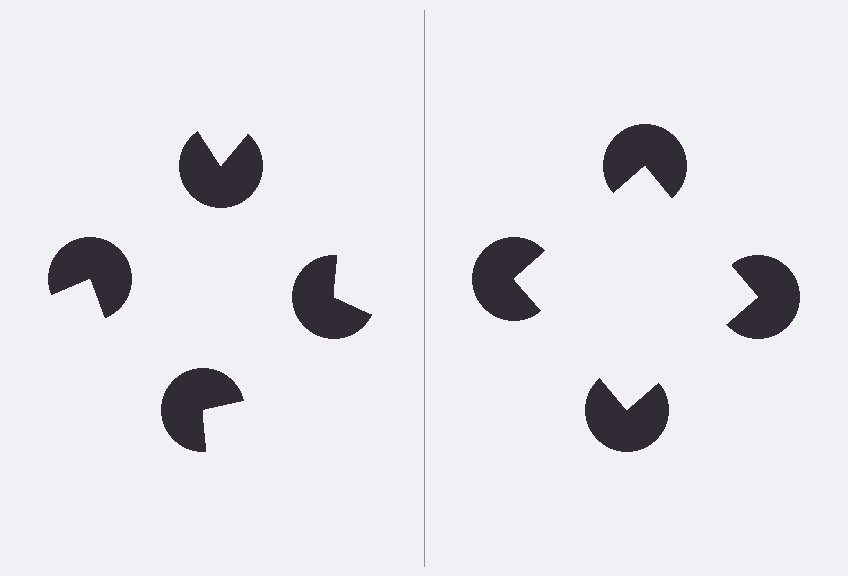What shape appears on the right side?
An illusory square.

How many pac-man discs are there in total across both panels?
8 — 4 on each side.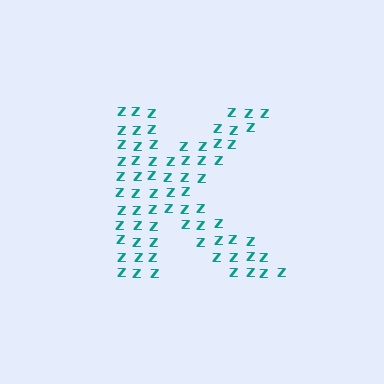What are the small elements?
The small elements are letter Z's.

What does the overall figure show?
The overall figure shows the letter K.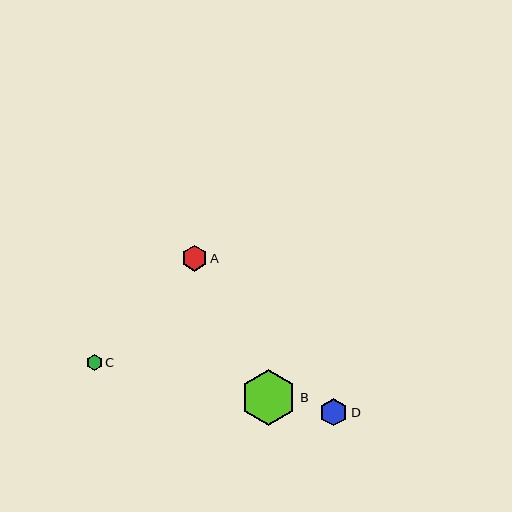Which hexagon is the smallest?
Hexagon C is the smallest with a size of approximately 16 pixels.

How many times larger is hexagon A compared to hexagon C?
Hexagon A is approximately 1.7 times the size of hexagon C.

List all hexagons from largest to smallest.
From largest to smallest: B, D, A, C.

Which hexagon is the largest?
Hexagon B is the largest with a size of approximately 56 pixels.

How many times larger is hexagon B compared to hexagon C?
Hexagon B is approximately 3.6 times the size of hexagon C.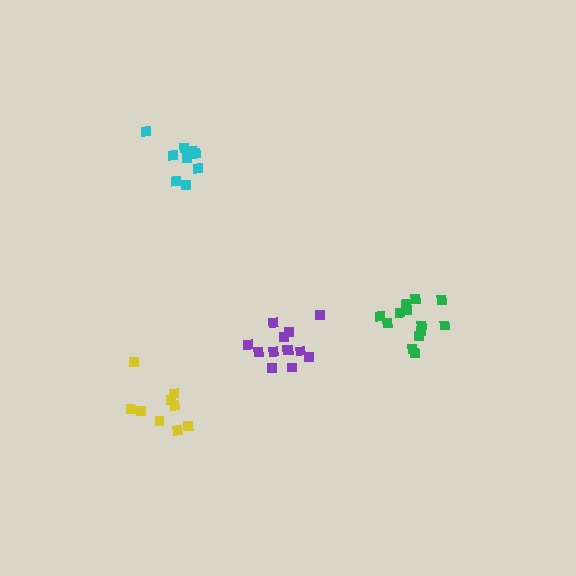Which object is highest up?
The cyan cluster is topmost.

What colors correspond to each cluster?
The clusters are colored: purple, cyan, green, yellow.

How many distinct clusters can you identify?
There are 4 distinct clusters.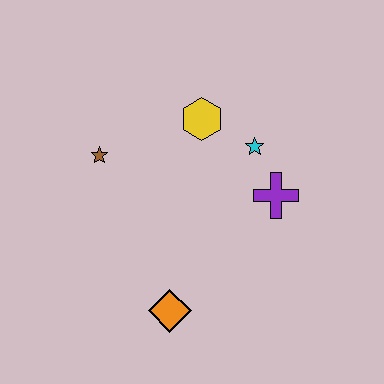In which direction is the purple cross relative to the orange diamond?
The purple cross is above the orange diamond.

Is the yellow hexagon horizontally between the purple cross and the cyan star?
No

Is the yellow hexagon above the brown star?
Yes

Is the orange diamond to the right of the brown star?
Yes